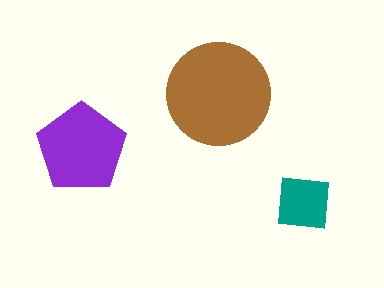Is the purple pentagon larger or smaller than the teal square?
Larger.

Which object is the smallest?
The teal square.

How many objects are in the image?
There are 3 objects in the image.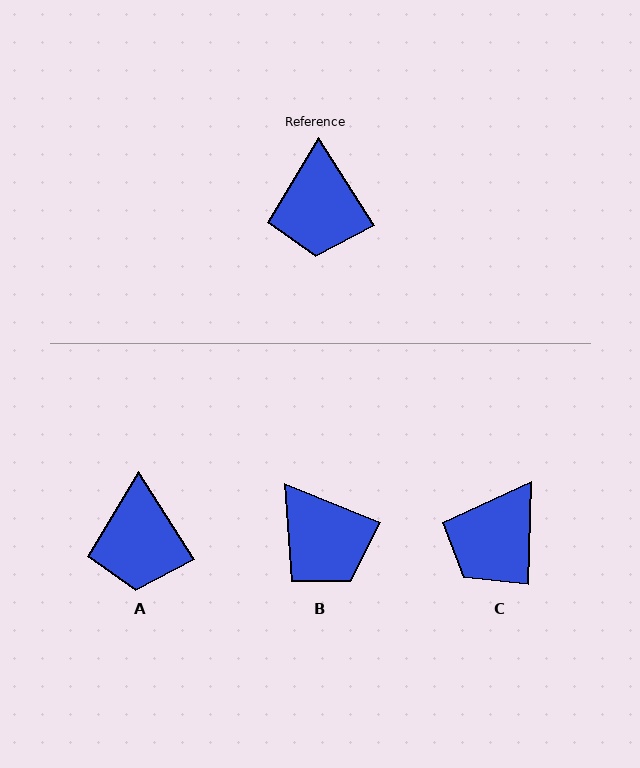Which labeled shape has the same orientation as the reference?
A.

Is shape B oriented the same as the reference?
No, it is off by about 35 degrees.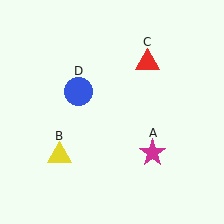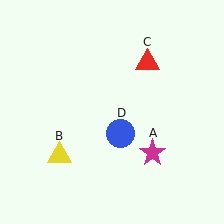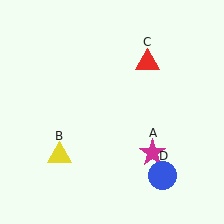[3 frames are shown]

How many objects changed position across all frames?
1 object changed position: blue circle (object D).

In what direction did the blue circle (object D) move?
The blue circle (object D) moved down and to the right.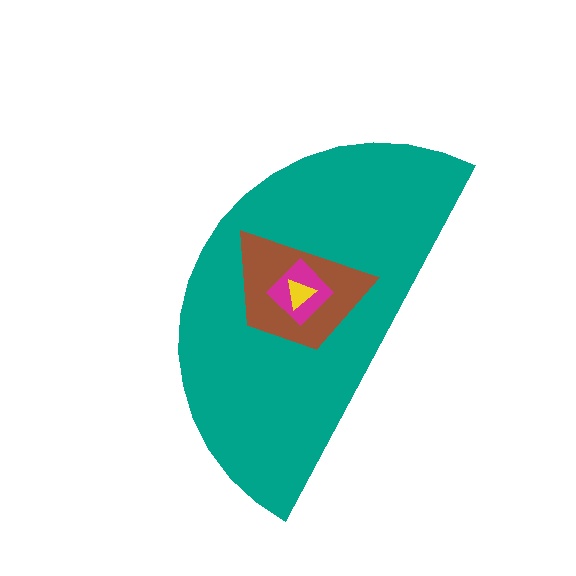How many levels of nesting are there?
4.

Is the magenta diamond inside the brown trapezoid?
Yes.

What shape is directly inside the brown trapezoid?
The magenta diamond.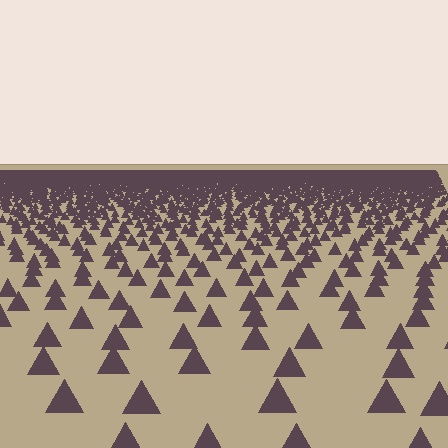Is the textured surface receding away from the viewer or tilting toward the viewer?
The surface is receding away from the viewer. Texture elements get smaller and denser toward the top.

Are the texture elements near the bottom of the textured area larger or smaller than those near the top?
Larger. Near the bottom, elements are closer to the viewer and appear at a bigger on-screen size.